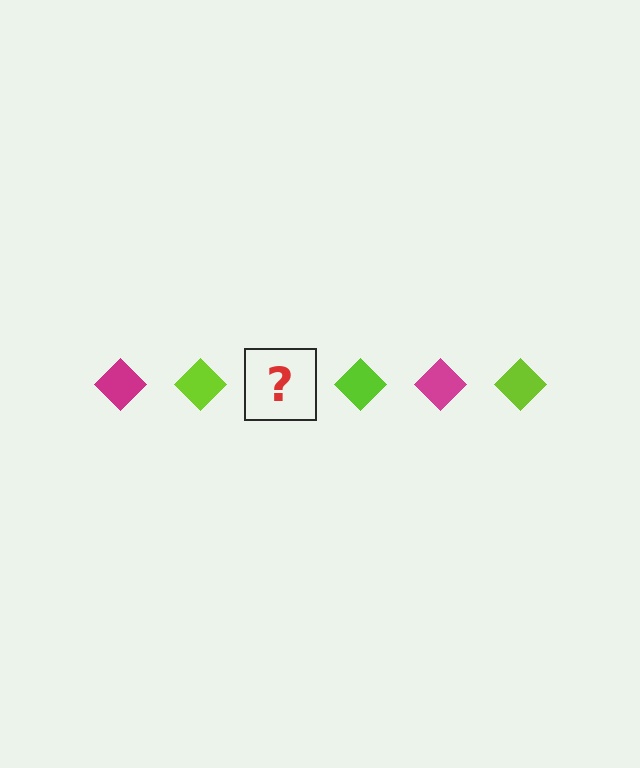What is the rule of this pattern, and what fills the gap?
The rule is that the pattern cycles through magenta, lime diamonds. The gap should be filled with a magenta diamond.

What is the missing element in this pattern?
The missing element is a magenta diamond.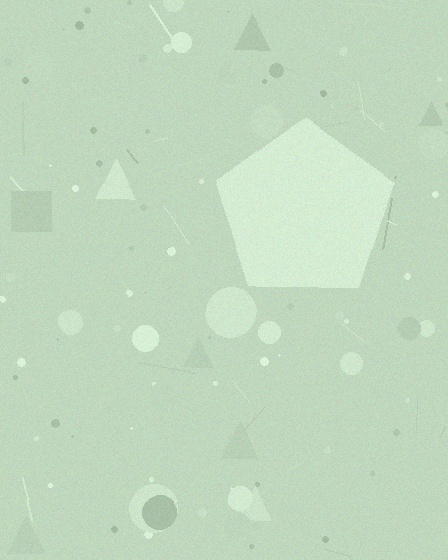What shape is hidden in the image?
A pentagon is hidden in the image.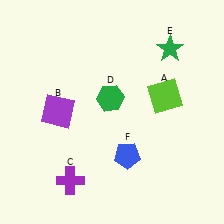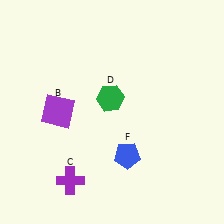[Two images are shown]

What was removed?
The lime square (A), the green star (E) were removed in Image 2.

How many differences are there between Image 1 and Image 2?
There are 2 differences between the two images.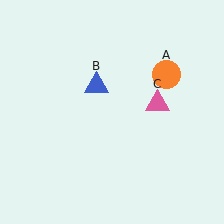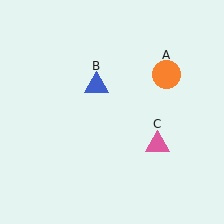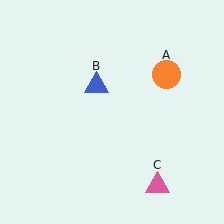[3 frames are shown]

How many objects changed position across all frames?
1 object changed position: pink triangle (object C).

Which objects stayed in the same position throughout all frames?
Orange circle (object A) and blue triangle (object B) remained stationary.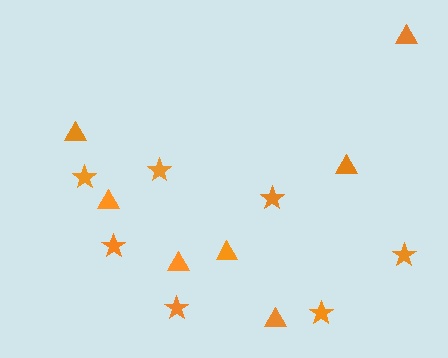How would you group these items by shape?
There are 2 groups: one group of triangles (7) and one group of stars (7).